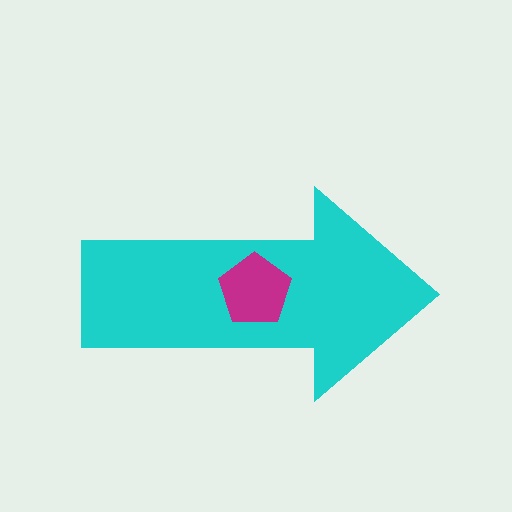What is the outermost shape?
The cyan arrow.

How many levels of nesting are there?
2.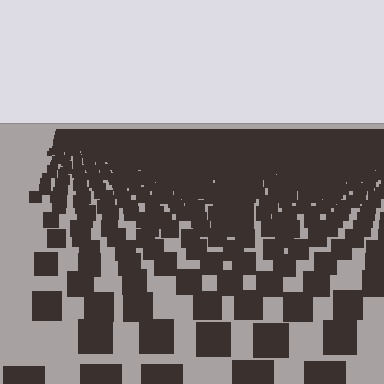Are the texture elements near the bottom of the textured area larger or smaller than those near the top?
Larger. Near the bottom, elements are closer to the viewer and appear at a bigger on-screen size.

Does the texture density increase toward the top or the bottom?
Density increases toward the top.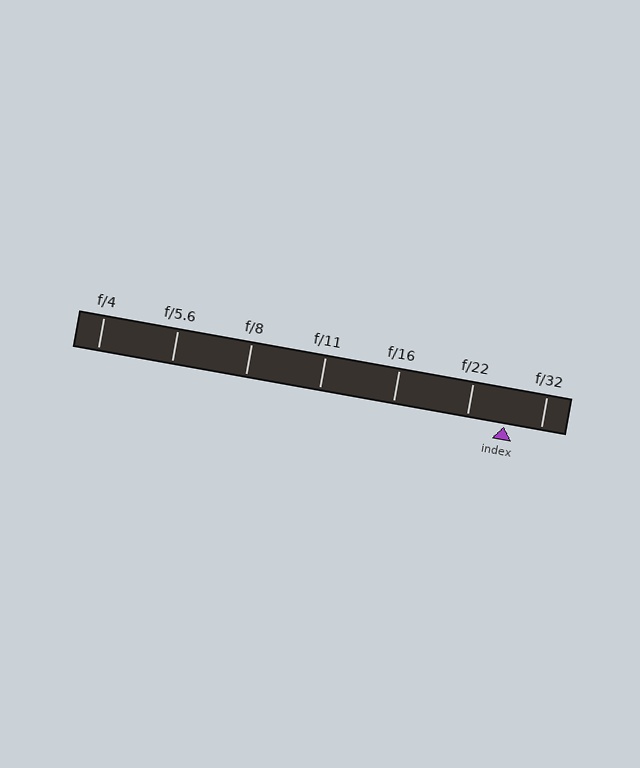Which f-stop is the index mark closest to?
The index mark is closest to f/32.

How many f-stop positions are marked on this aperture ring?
There are 7 f-stop positions marked.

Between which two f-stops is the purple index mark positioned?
The index mark is between f/22 and f/32.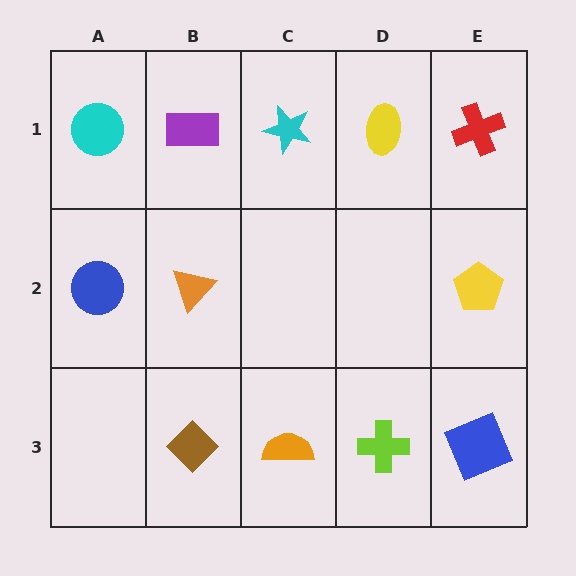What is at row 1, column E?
A red cross.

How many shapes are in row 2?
3 shapes.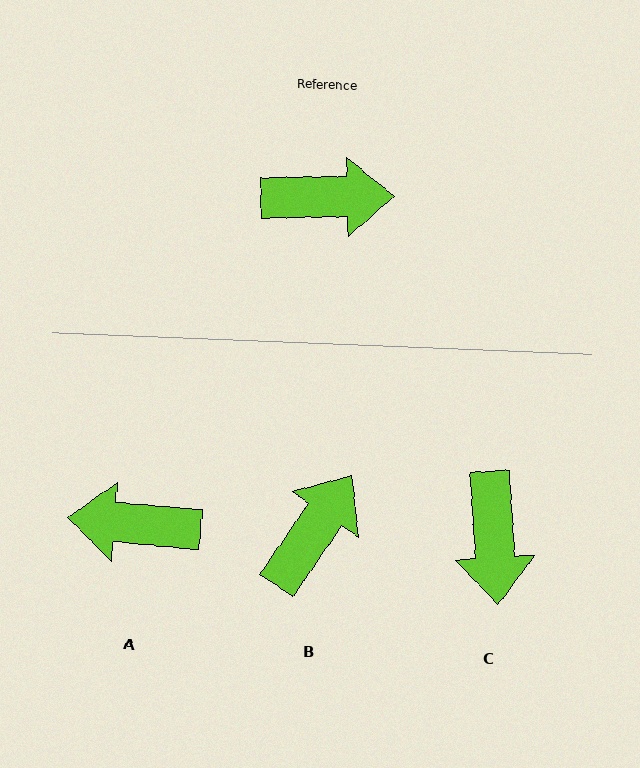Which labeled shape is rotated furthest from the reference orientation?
A, about 174 degrees away.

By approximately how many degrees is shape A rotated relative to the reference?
Approximately 174 degrees counter-clockwise.